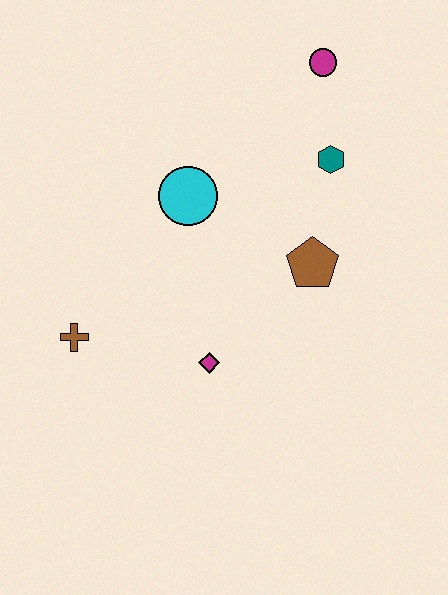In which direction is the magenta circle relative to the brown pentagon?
The magenta circle is above the brown pentagon.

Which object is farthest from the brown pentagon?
The brown cross is farthest from the brown pentagon.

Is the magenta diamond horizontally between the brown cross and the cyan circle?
No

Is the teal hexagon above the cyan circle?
Yes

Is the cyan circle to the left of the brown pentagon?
Yes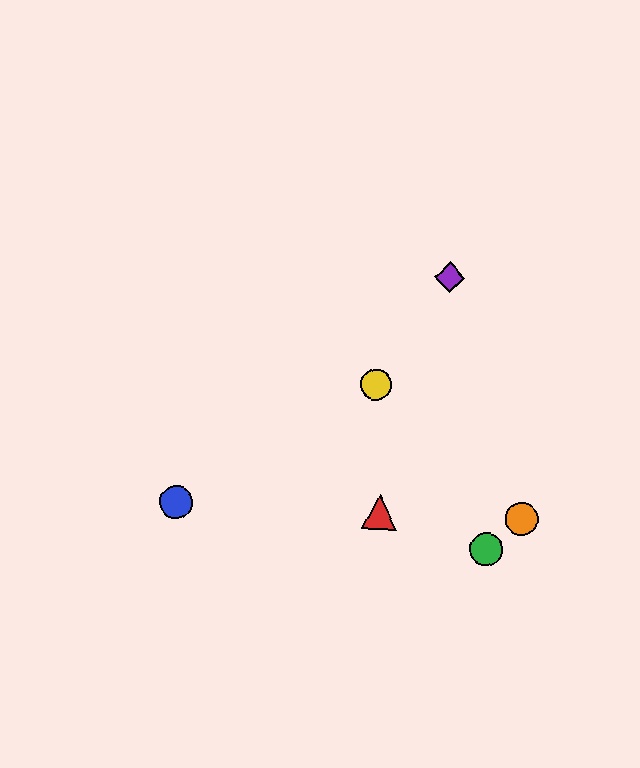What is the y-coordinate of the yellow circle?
The yellow circle is at y≈385.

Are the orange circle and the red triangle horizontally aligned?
Yes, both are at y≈519.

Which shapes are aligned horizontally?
The red triangle, the blue circle, the orange circle are aligned horizontally.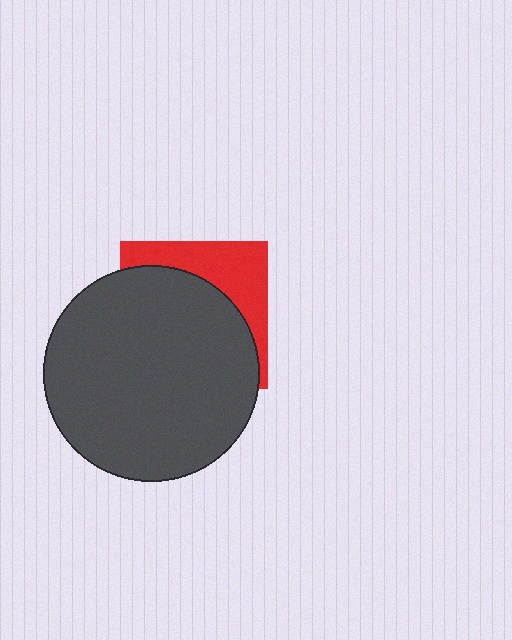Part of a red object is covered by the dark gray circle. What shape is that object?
It is a square.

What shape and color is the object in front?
The object in front is a dark gray circle.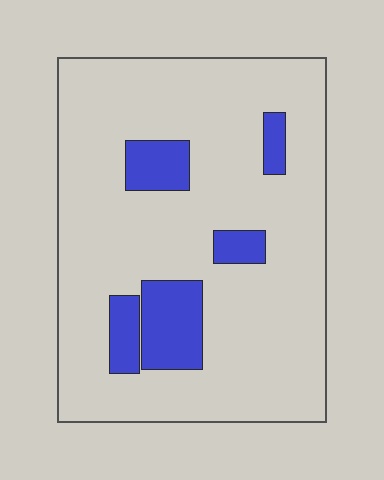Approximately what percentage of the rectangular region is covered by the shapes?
Approximately 15%.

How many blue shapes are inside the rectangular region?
5.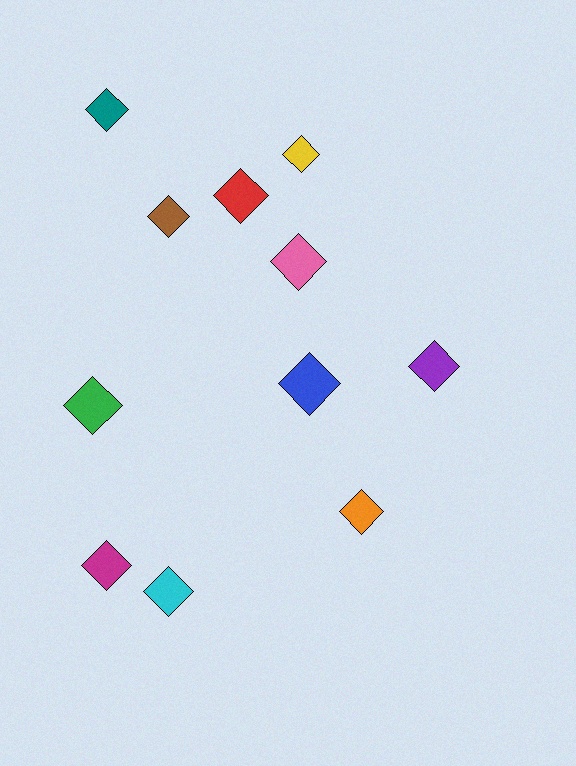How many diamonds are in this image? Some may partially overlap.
There are 11 diamonds.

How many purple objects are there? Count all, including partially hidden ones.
There is 1 purple object.